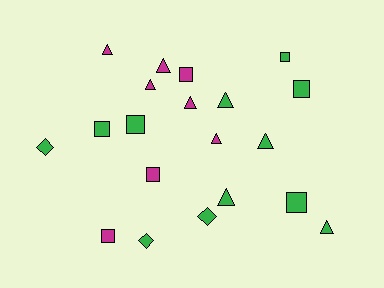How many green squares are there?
There are 5 green squares.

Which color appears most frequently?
Green, with 12 objects.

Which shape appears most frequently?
Triangle, with 9 objects.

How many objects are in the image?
There are 20 objects.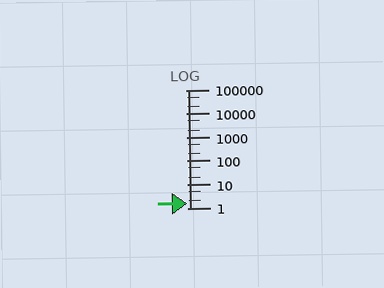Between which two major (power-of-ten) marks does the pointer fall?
The pointer is between 1 and 10.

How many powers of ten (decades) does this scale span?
The scale spans 5 decades, from 1 to 100000.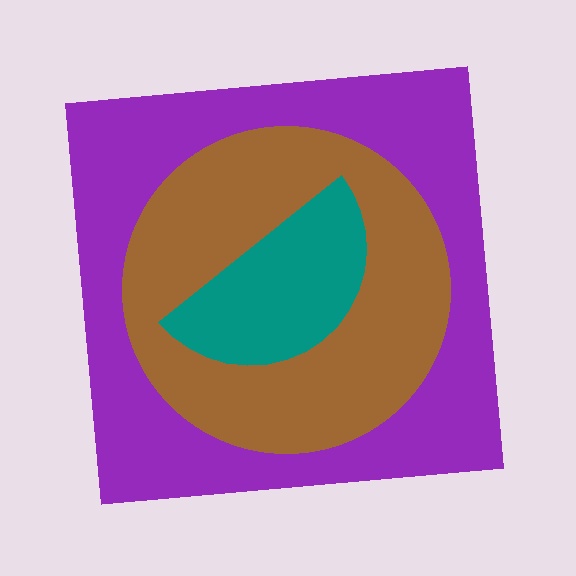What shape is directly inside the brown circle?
The teal semicircle.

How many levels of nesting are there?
3.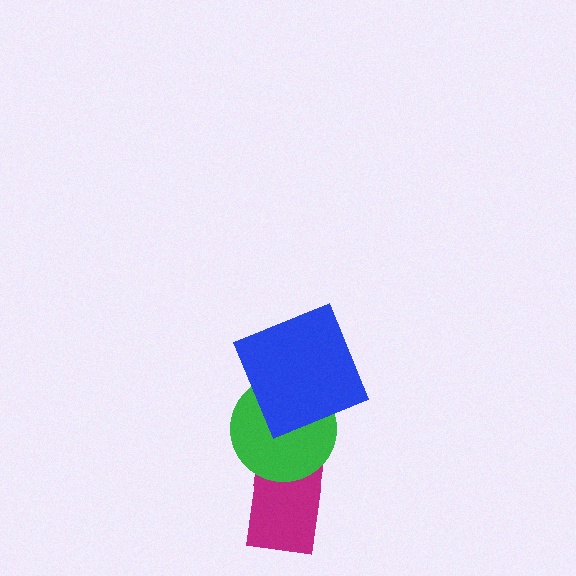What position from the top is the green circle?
The green circle is 2nd from the top.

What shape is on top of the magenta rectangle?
The green circle is on top of the magenta rectangle.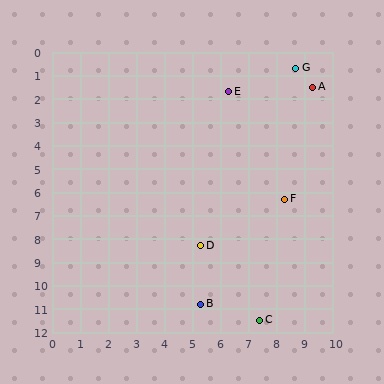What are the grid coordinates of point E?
Point E is at approximately (6.3, 1.7).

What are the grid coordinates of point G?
Point G is at approximately (8.7, 0.7).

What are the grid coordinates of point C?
Point C is at approximately (7.4, 11.5).